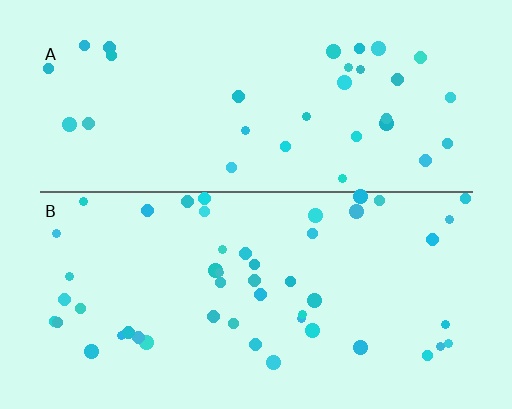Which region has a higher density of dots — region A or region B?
B (the bottom).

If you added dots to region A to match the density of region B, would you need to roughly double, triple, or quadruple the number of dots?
Approximately double.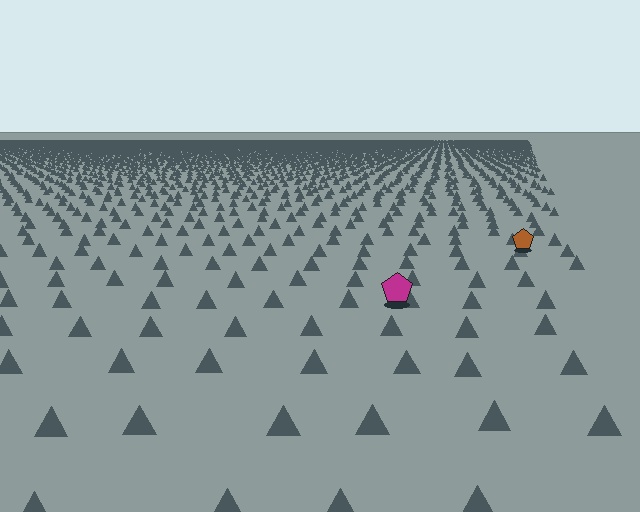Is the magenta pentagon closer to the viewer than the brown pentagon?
Yes. The magenta pentagon is closer — you can tell from the texture gradient: the ground texture is coarser near it.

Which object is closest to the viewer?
The magenta pentagon is closest. The texture marks near it are larger and more spread out.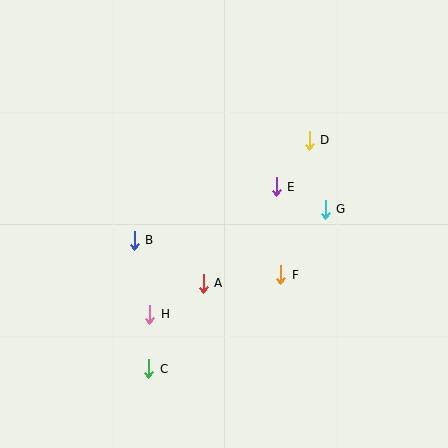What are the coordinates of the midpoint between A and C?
The midpoint between A and C is at (176, 326).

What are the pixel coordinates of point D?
Point D is at (309, 140).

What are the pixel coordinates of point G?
Point G is at (325, 209).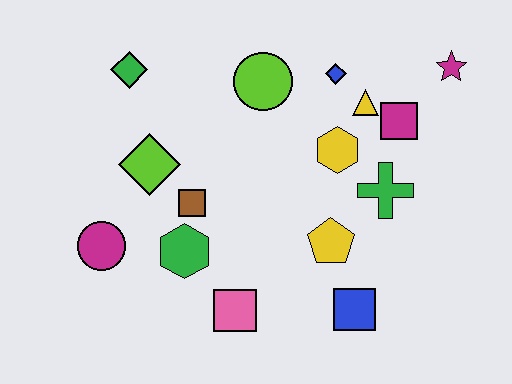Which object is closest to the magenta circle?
The green hexagon is closest to the magenta circle.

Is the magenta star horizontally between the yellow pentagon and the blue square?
No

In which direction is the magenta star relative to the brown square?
The magenta star is to the right of the brown square.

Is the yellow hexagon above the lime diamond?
Yes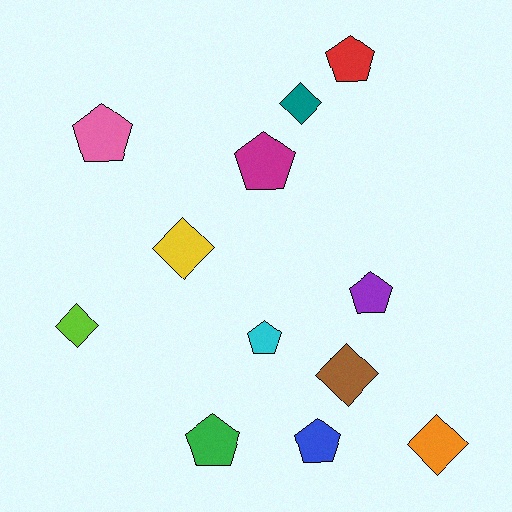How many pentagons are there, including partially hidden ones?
There are 7 pentagons.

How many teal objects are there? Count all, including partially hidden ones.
There is 1 teal object.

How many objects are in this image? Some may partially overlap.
There are 12 objects.